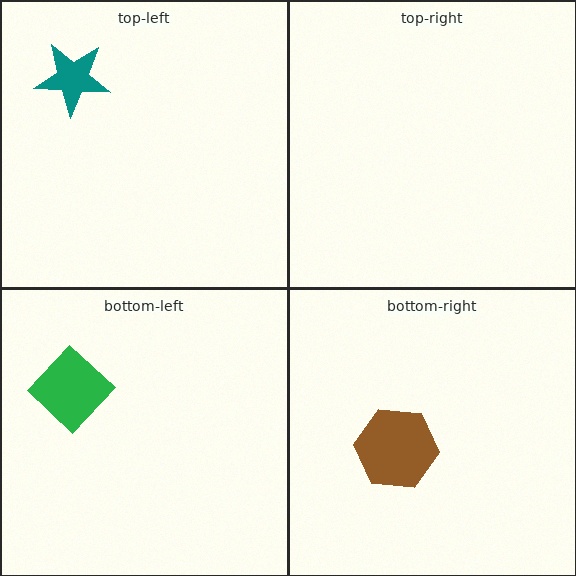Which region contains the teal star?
The top-left region.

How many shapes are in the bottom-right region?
1.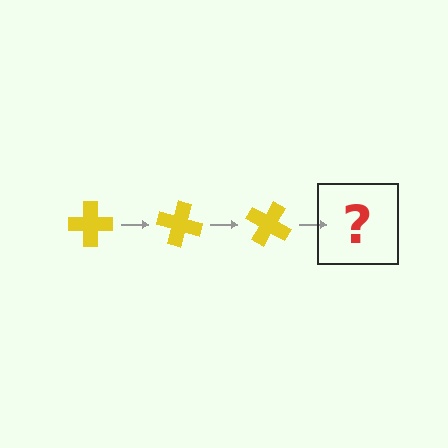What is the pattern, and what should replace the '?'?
The pattern is that the cross rotates 15 degrees each step. The '?' should be a yellow cross rotated 45 degrees.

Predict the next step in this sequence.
The next step is a yellow cross rotated 45 degrees.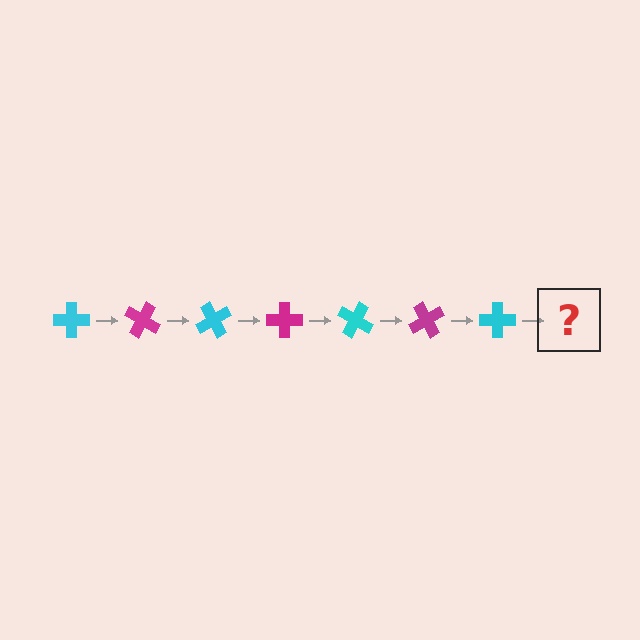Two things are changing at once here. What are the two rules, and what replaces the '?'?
The two rules are that it rotates 30 degrees each step and the color cycles through cyan and magenta. The '?' should be a magenta cross, rotated 210 degrees from the start.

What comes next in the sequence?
The next element should be a magenta cross, rotated 210 degrees from the start.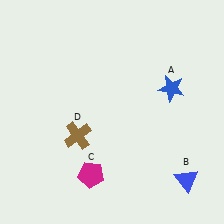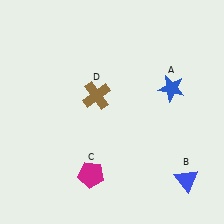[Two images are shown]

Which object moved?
The brown cross (D) moved up.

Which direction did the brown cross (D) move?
The brown cross (D) moved up.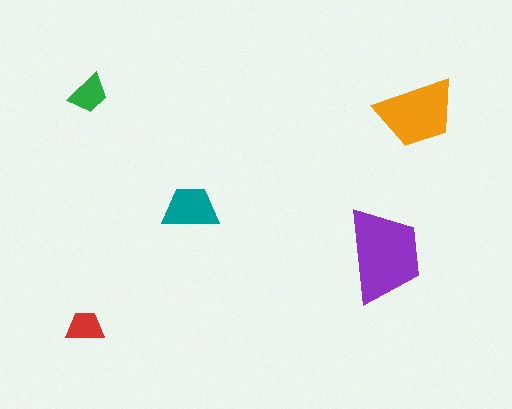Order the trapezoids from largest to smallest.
the purple one, the orange one, the teal one, the green one, the red one.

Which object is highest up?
The green trapezoid is topmost.